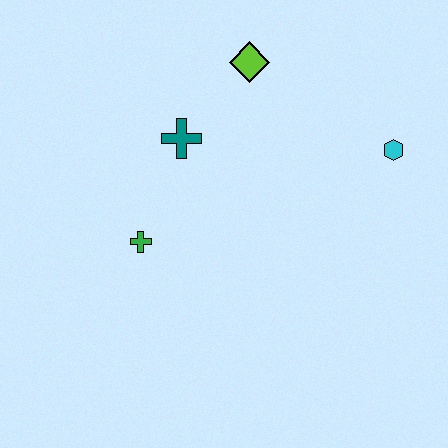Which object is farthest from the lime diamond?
The green cross is farthest from the lime diamond.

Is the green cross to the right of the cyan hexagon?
No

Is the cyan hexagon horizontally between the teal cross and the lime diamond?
No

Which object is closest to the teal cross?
The lime diamond is closest to the teal cross.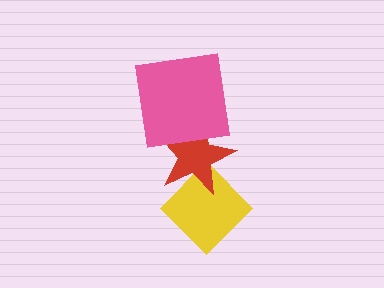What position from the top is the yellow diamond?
The yellow diamond is 3rd from the top.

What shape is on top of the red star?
The pink square is on top of the red star.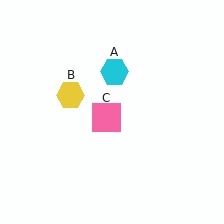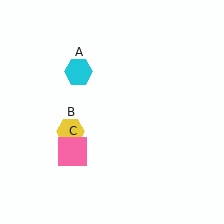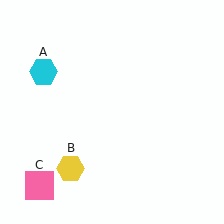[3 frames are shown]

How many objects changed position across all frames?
3 objects changed position: cyan hexagon (object A), yellow hexagon (object B), pink square (object C).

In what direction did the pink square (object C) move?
The pink square (object C) moved down and to the left.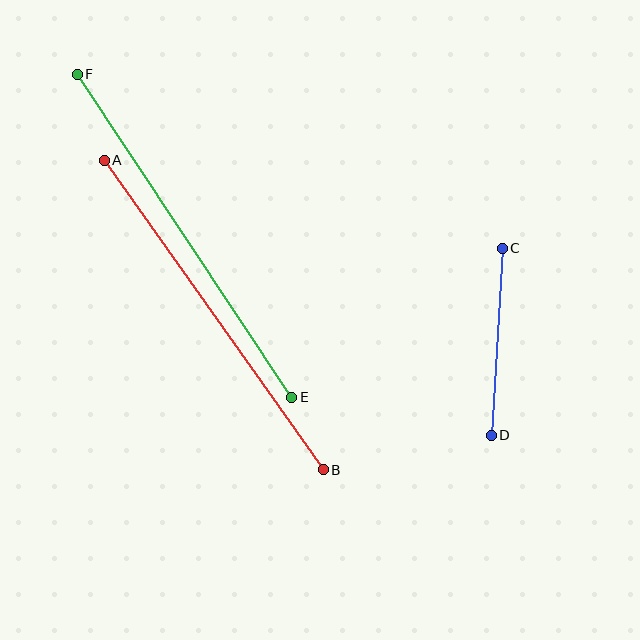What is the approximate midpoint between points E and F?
The midpoint is at approximately (185, 236) pixels.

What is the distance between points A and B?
The distance is approximately 379 pixels.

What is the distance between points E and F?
The distance is approximately 387 pixels.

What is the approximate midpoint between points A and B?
The midpoint is at approximately (214, 315) pixels.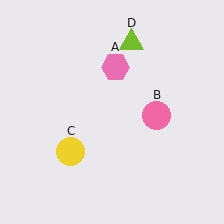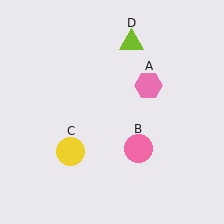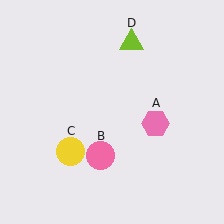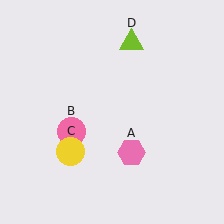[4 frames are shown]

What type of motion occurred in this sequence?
The pink hexagon (object A), pink circle (object B) rotated clockwise around the center of the scene.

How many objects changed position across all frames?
2 objects changed position: pink hexagon (object A), pink circle (object B).